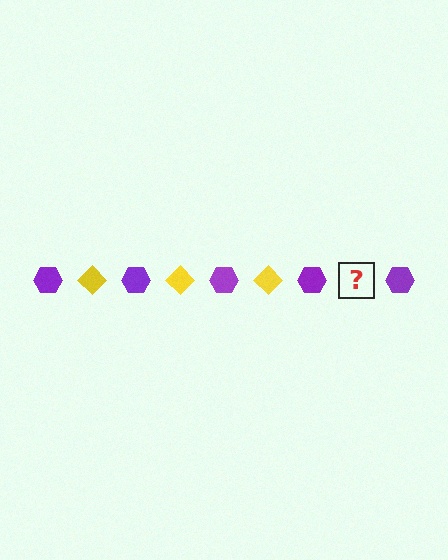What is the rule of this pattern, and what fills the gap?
The rule is that the pattern alternates between purple hexagon and yellow diamond. The gap should be filled with a yellow diamond.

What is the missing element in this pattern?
The missing element is a yellow diamond.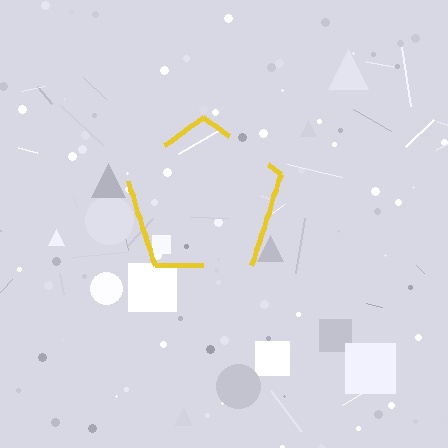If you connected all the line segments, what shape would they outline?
They would outline a pentagon.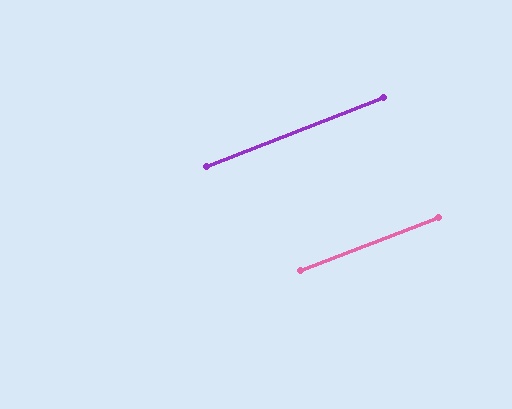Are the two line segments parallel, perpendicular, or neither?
Parallel — their directions differ by only 0.4°.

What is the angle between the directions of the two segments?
Approximately 0 degrees.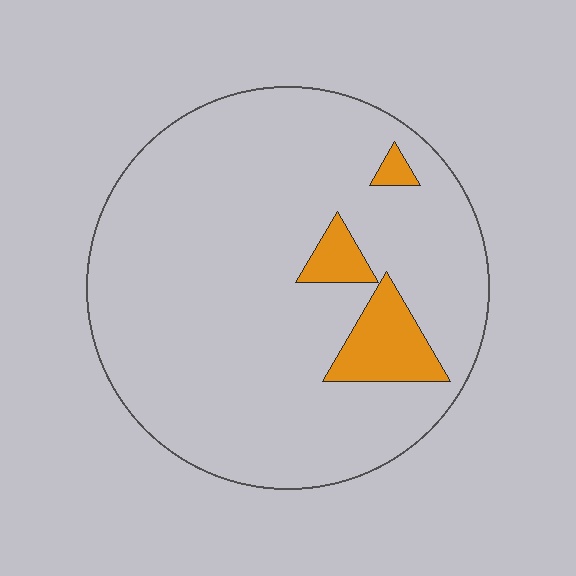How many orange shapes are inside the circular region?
3.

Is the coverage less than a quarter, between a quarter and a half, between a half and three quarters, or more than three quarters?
Less than a quarter.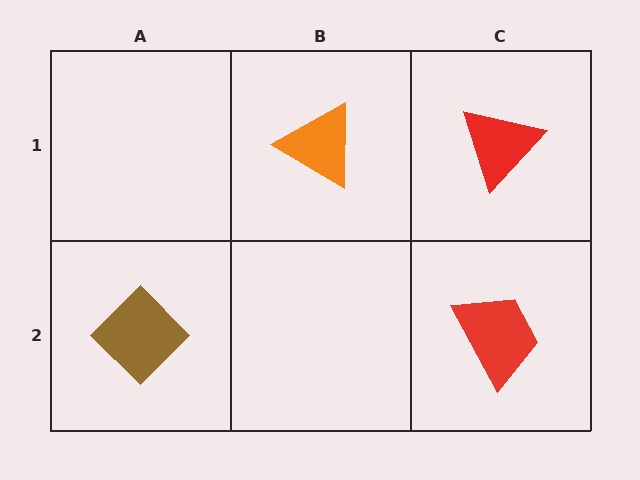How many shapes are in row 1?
2 shapes.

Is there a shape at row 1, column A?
No, that cell is empty.